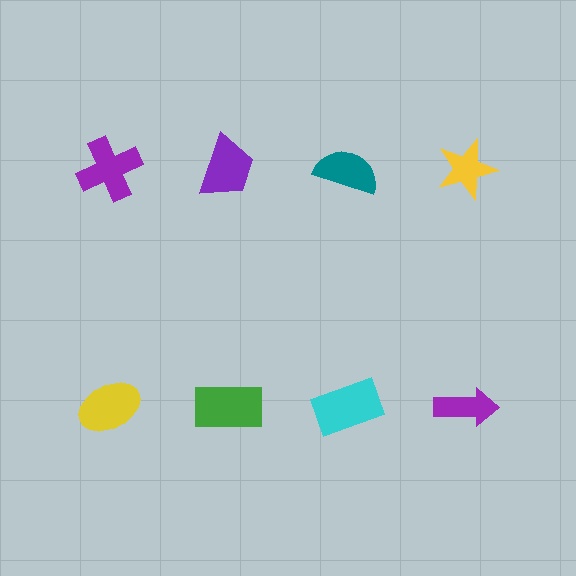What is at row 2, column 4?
A purple arrow.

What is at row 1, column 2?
A purple trapezoid.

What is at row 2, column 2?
A green rectangle.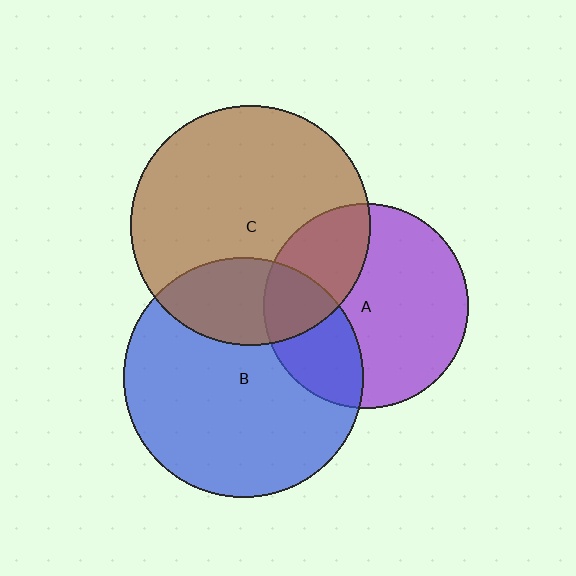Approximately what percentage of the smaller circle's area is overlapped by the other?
Approximately 25%.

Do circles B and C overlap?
Yes.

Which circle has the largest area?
Circle C (brown).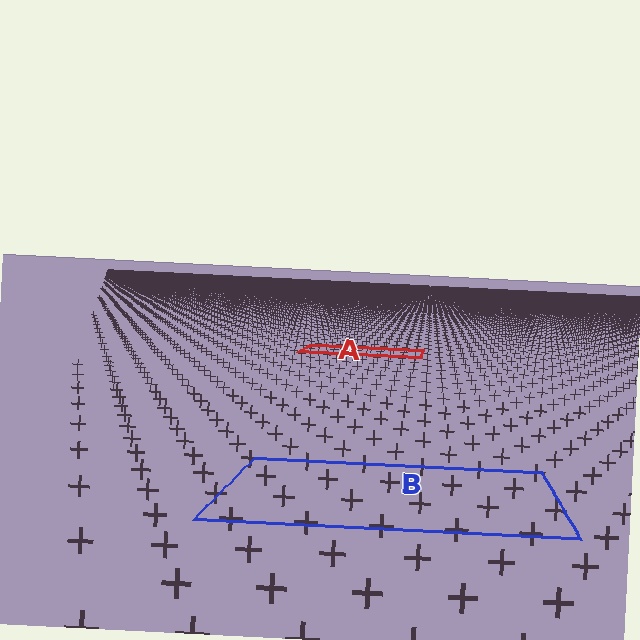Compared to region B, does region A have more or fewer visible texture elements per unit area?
Region A has more texture elements per unit area — they are packed more densely because it is farther away.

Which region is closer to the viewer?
Region B is closer. The texture elements there are larger and more spread out.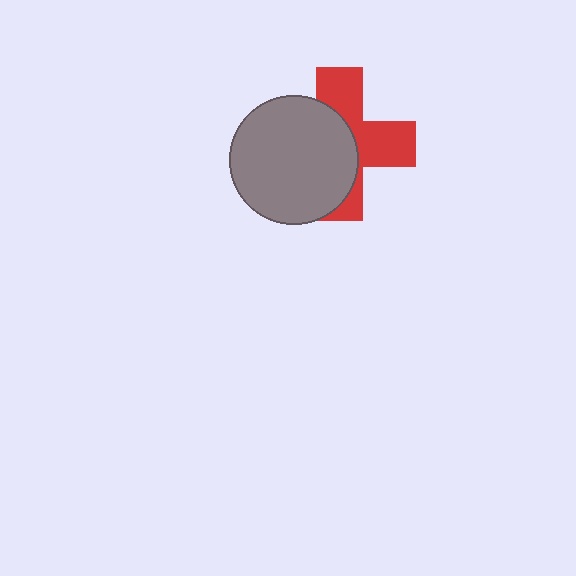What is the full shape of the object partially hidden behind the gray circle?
The partially hidden object is a red cross.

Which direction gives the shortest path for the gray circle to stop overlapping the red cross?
Moving left gives the shortest separation.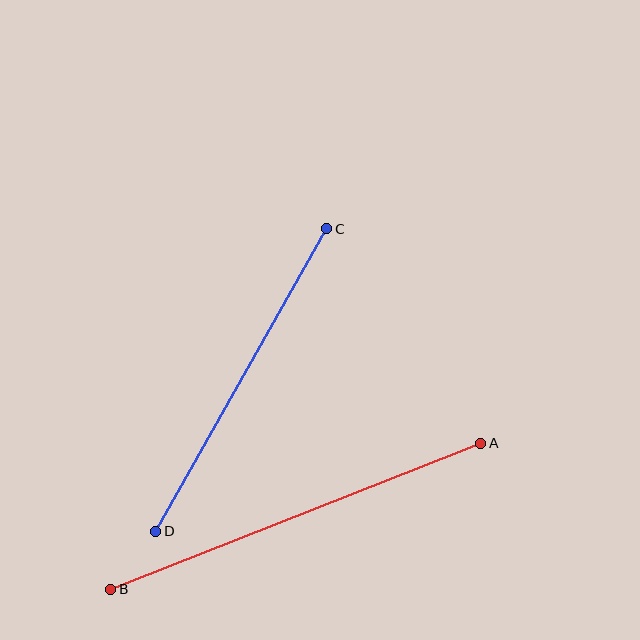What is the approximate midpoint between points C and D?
The midpoint is at approximately (241, 380) pixels.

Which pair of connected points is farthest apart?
Points A and B are farthest apart.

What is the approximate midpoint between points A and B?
The midpoint is at approximately (296, 516) pixels.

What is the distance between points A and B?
The distance is approximately 398 pixels.